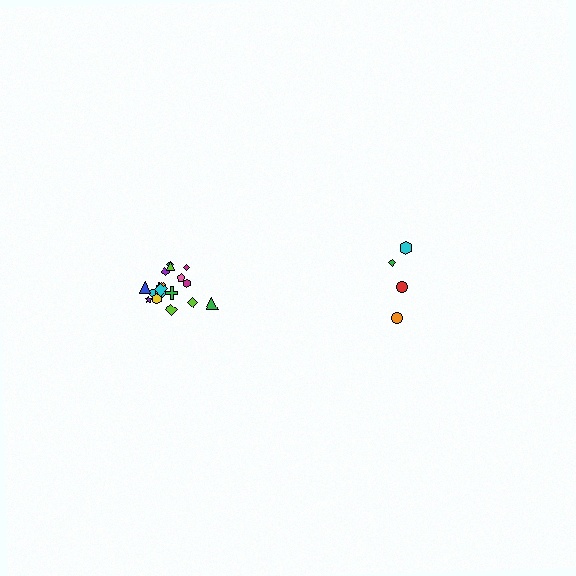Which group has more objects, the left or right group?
The left group.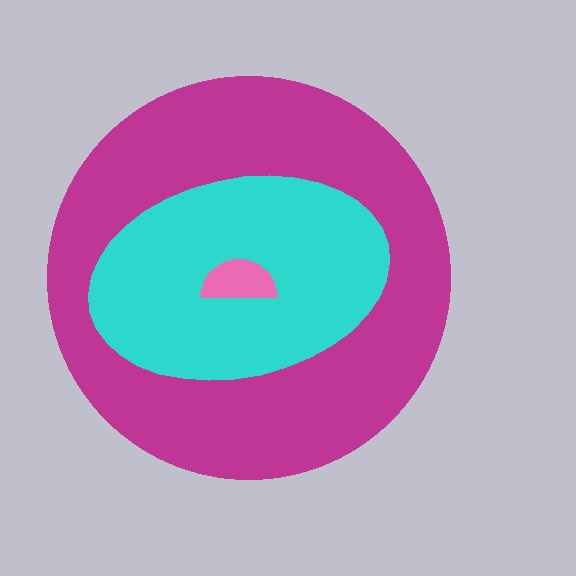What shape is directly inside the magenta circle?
The cyan ellipse.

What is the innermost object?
The pink semicircle.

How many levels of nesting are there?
3.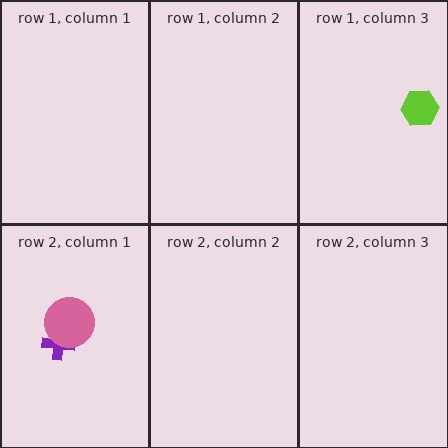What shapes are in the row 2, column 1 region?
The purple cross, the pink circle.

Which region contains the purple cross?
The row 2, column 1 region.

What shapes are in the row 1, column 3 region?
The lime hexagon.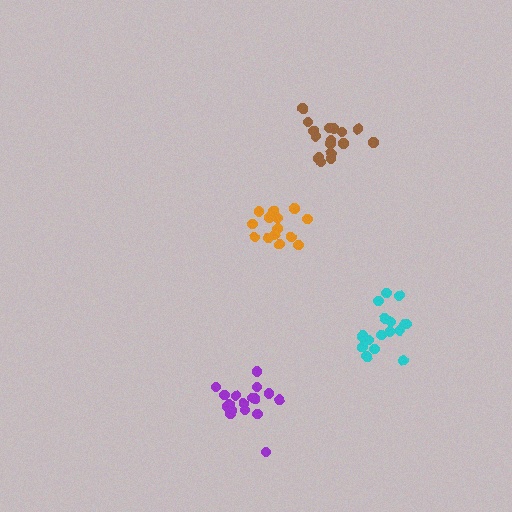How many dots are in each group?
Group 1: 16 dots, Group 2: 17 dots, Group 3: 14 dots, Group 4: 16 dots (63 total).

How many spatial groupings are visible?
There are 4 spatial groupings.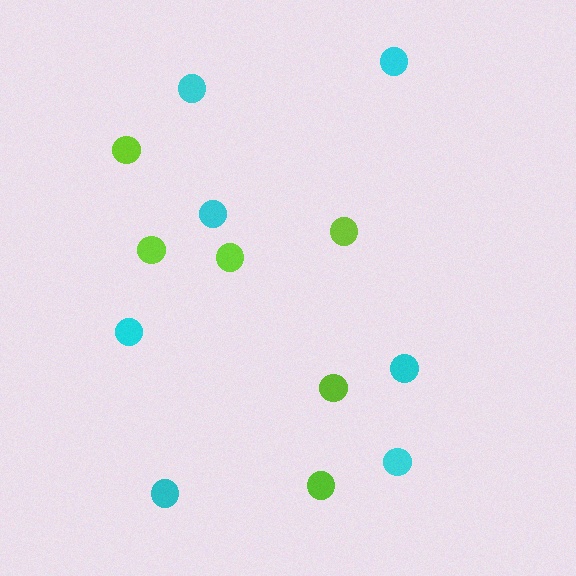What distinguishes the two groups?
There are 2 groups: one group of lime circles (6) and one group of cyan circles (7).